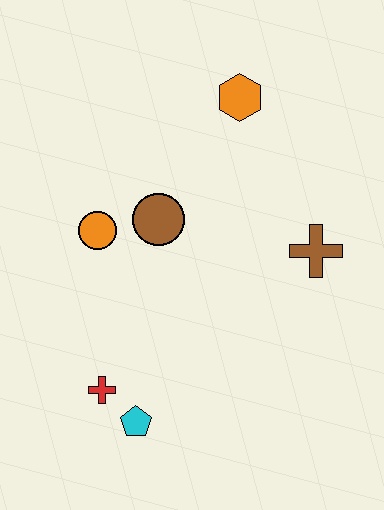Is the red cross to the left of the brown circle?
Yes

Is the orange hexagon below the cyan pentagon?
No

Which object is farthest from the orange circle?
The brown cross is farthest from the orange circle.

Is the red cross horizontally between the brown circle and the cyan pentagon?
No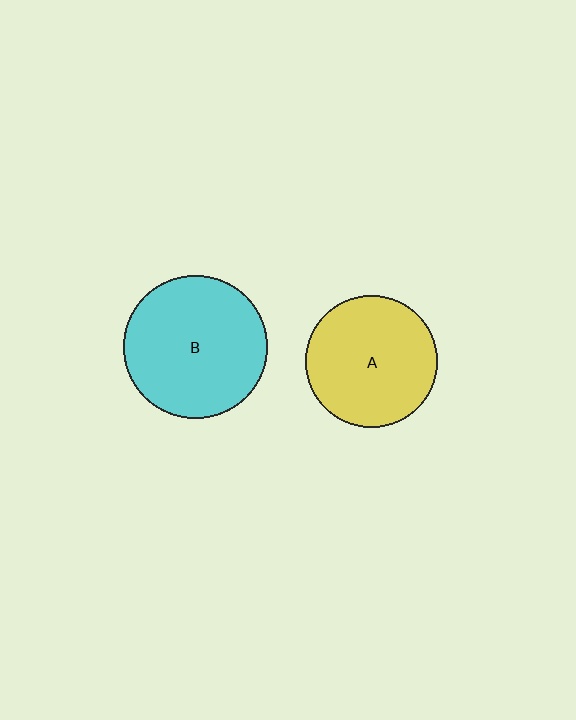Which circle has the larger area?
Circle B (cyan).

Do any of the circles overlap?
No, none of the circles overlap.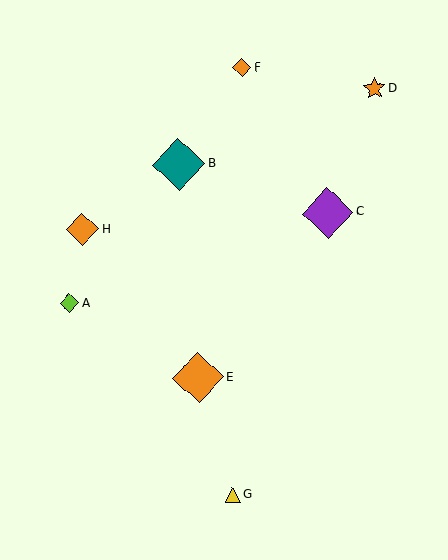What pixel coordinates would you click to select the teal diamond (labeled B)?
Click at (179, 164) to select the teal diamond B.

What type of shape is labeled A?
Shape A is a lime diamond.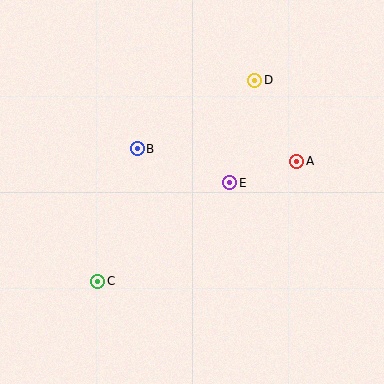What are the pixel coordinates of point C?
Point C is at (98, 281).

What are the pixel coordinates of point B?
Point B is at (137, 149).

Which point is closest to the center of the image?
Point E at (230, 183) is closest to the center.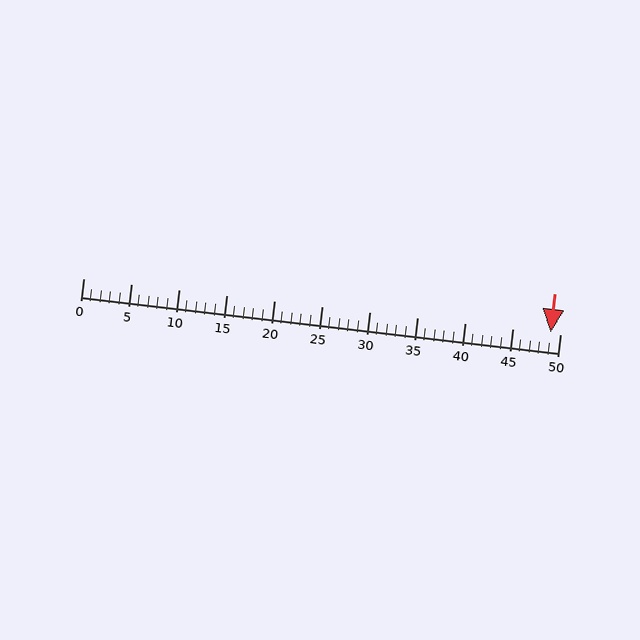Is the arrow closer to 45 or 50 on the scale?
The arrow is closer to 50.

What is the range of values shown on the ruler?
The ruler shows values from 0 to 50.